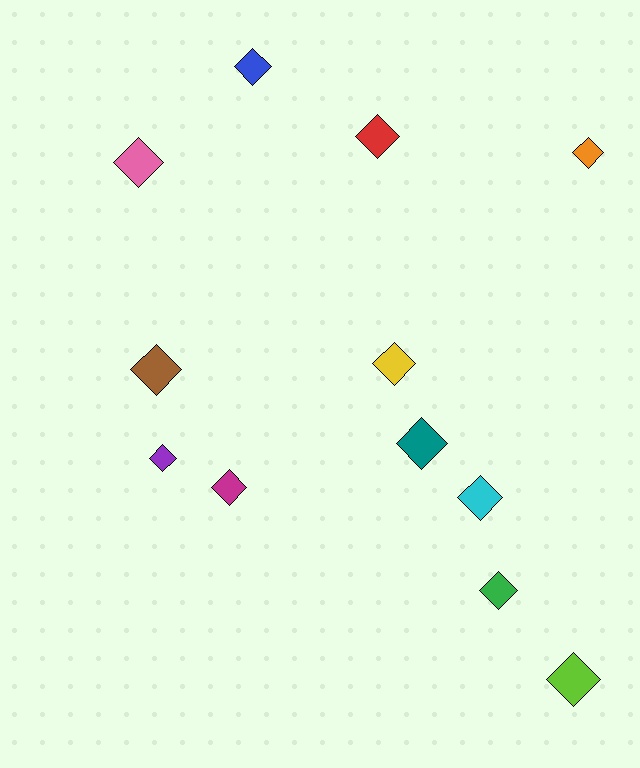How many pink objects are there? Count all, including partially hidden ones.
There is 1 pink object.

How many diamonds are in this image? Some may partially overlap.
There are 12 diamonds.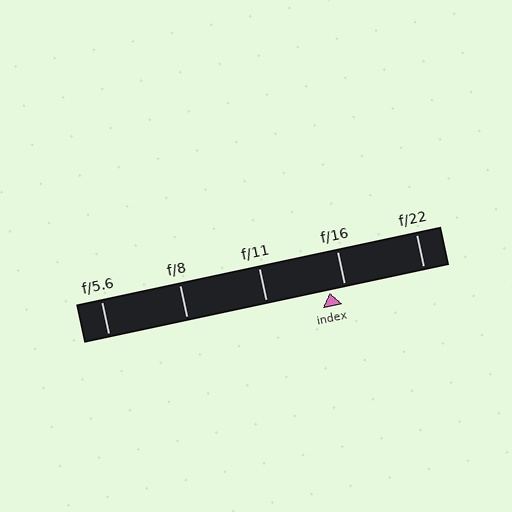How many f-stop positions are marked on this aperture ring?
There are 5 f-stop positions marked.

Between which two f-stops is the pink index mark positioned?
The index mark is between f/11 and f/16.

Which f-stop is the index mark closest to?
The index mark is closest to f/16.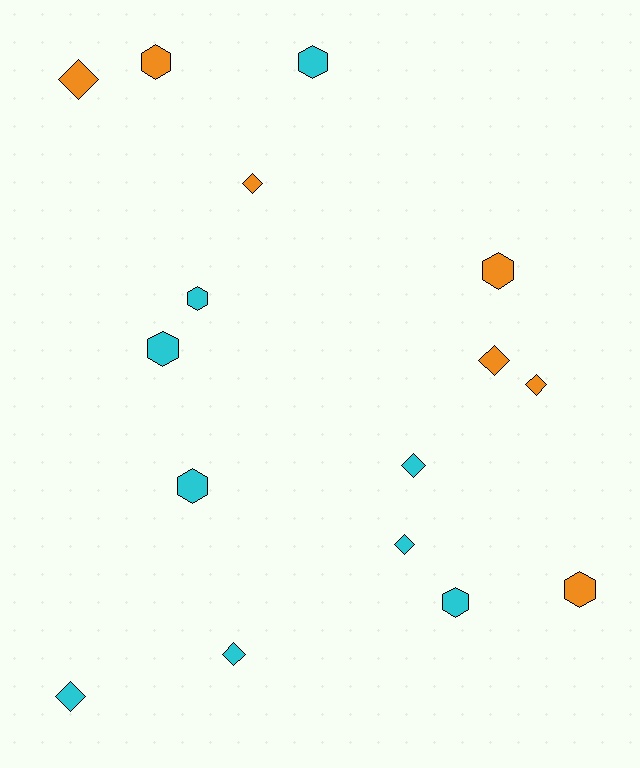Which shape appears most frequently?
Diamond, with 8 objects.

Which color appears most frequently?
Cyan, with 9 objects.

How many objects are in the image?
There are 16 objects.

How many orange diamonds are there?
There are 4 orange diamonds.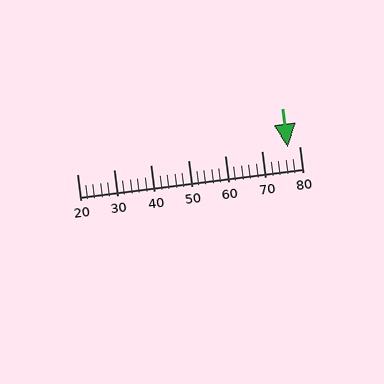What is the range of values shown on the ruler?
The ruler shows values from 20 to 80.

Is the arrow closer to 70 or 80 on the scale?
The arrow is closer to 80.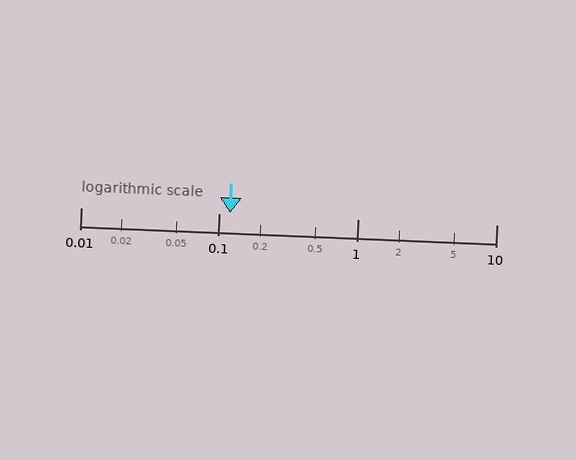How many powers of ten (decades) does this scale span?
The scale spans 3 decades, from 0.01 to 10.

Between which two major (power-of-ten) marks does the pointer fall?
The pointer is between 0.1 and 1.